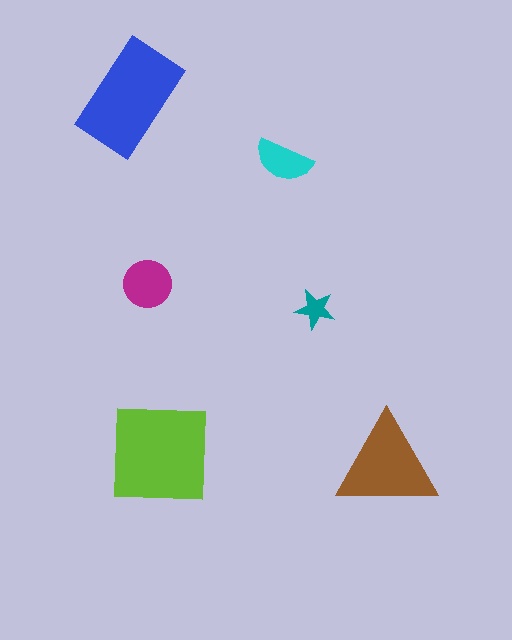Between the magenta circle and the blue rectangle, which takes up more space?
The blue rectangle.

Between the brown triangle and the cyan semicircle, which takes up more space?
The brown triangle.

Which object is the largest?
The lime square.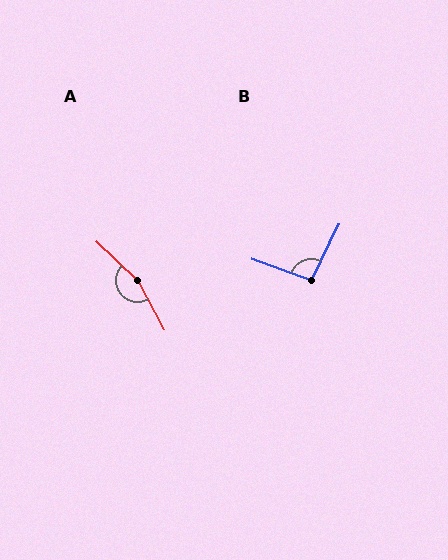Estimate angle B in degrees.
Approximately 96 degrees.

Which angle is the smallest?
B, at approximately 96 degrees.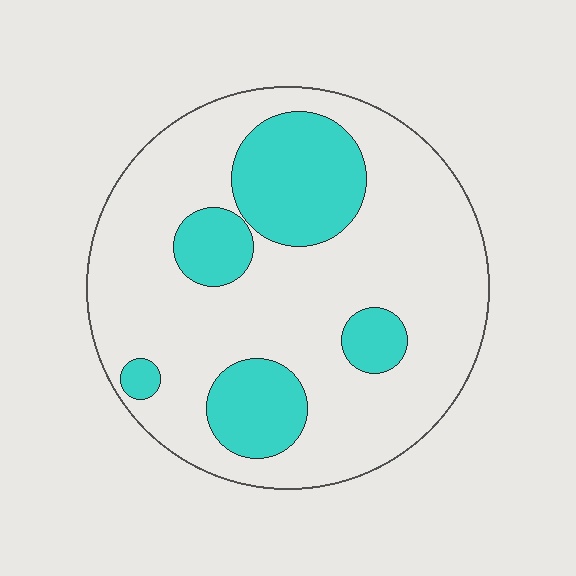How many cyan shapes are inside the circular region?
5.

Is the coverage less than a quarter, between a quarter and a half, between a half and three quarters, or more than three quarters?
Between a quarter and a half.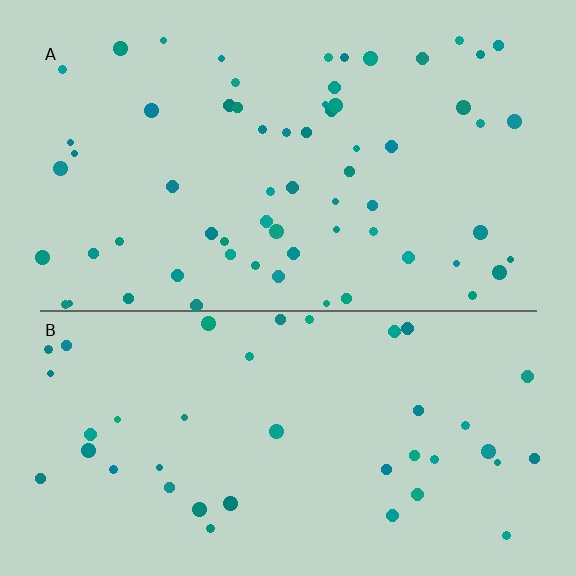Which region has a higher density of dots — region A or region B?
A (the top).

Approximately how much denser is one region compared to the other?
Approximately 1.6× — region A over region B.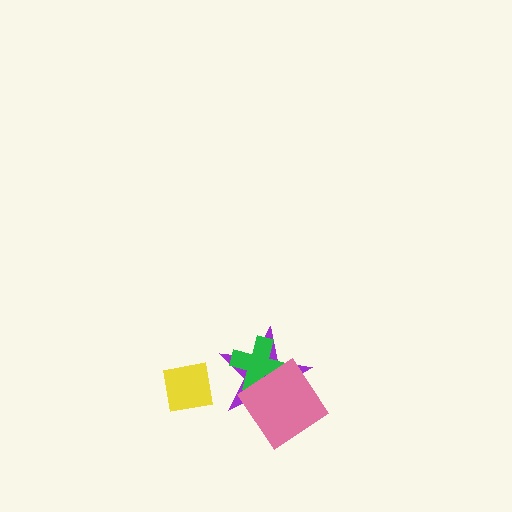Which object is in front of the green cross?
The pink diamond is in front of the green cross.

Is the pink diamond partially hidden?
No, no other shape covers it.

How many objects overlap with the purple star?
2 objects overlap with the purple star.